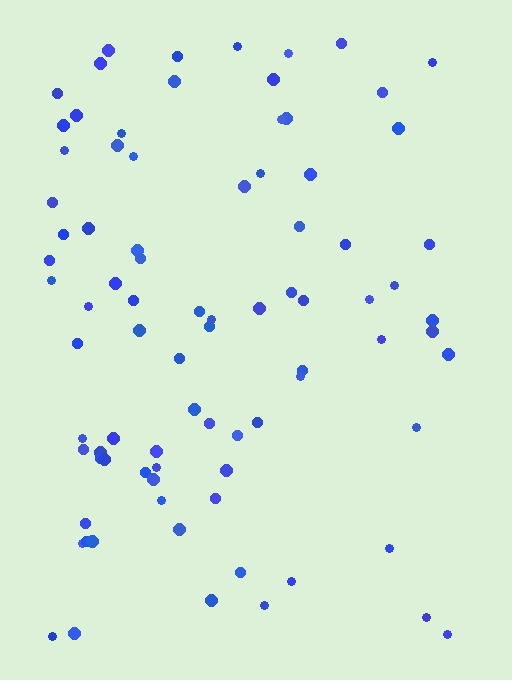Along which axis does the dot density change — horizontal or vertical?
Horizontal.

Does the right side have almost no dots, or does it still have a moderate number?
Still a moderate number, just noticeably fewer than the left.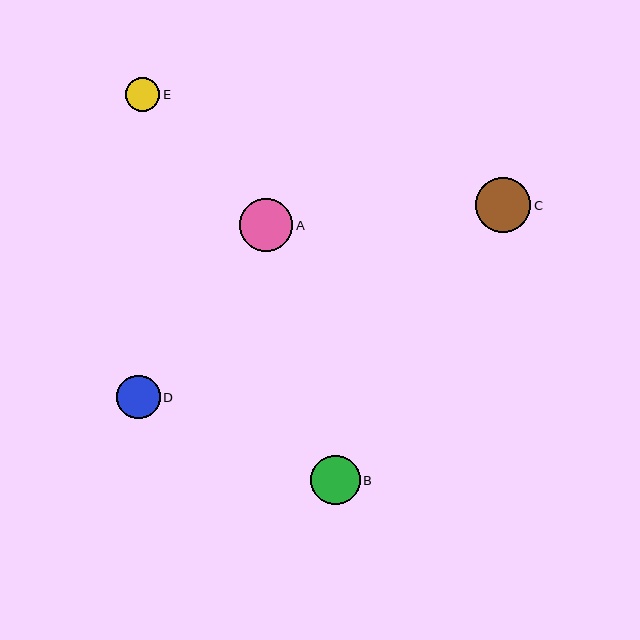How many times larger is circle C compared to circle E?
Circle C is approximately 1.6 times the size of circle E.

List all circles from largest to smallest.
From largest to smallest: C, A, B, D, E.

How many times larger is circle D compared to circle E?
Circle D is approximately 1.3 times the size of circle E.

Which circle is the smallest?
Circle E is the smallest with a size of approximately 35 pixels.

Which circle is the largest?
Circle C is the largest with a size of approximately 55 pixels.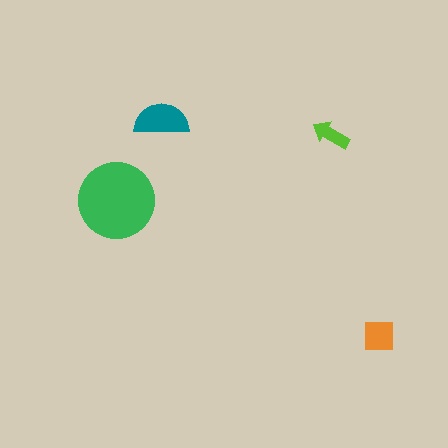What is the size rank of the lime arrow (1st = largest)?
4th.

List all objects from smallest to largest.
The lime arrow, the orange square, the teal semicircle, the green circle.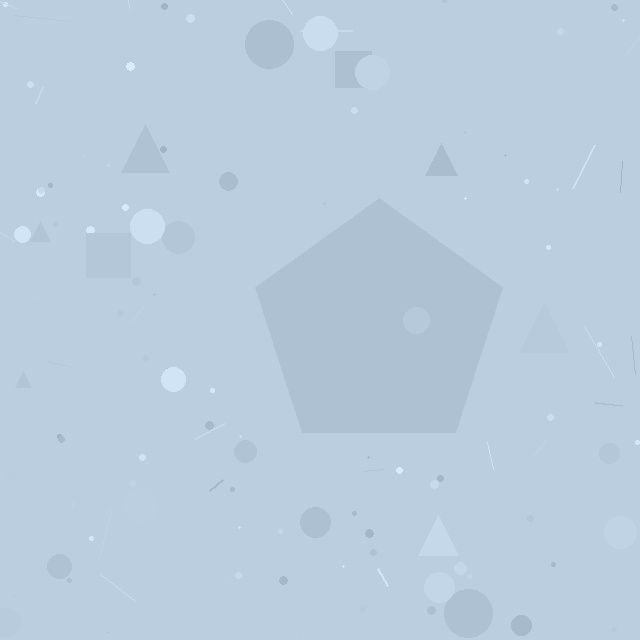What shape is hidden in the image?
A pentagon is hidden in the image.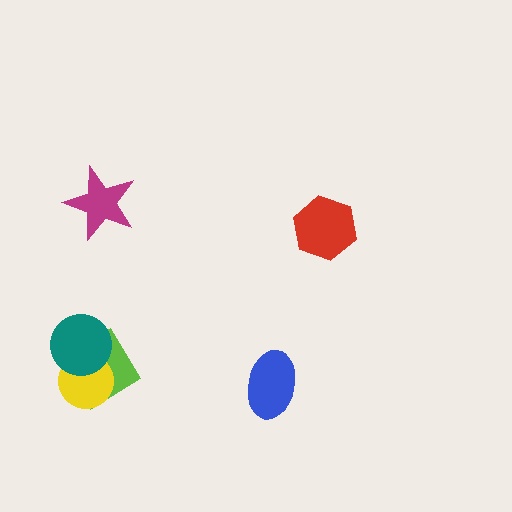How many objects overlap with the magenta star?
0 objects overlap with the magenta star.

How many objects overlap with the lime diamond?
2 objects overlap with the lime diamond.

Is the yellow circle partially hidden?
Yes, it is partially covered by another shape.